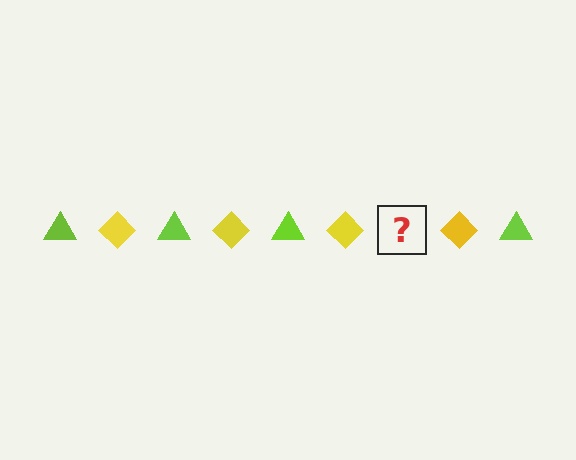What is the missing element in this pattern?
The missing element is a lime triangle.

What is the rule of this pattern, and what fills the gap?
The rule is that the pattern alternates between lime triangle and yellow diamond. The gap should be filled with a lime triangle.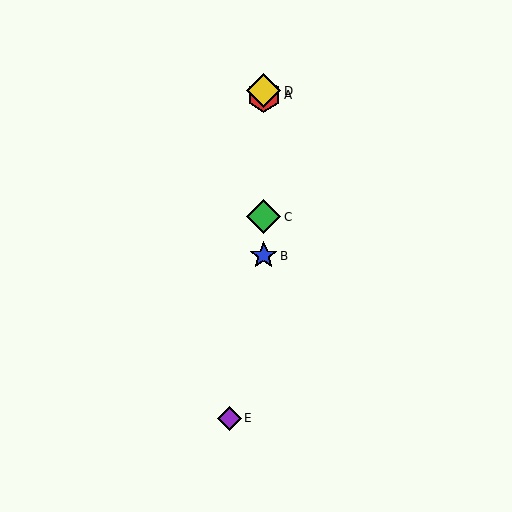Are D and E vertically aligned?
No, D is at x≈264 and E is at x≈230.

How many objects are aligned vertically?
4 objects (A, B, C, D) are aligned vertically.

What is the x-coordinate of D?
Object D is at x≈264.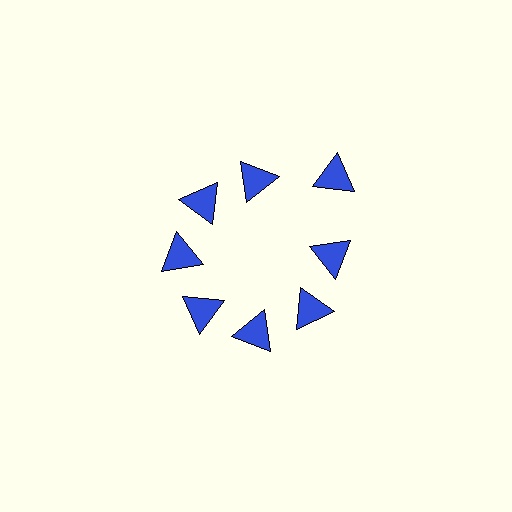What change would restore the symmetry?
The symmetry would be restored by moving it inward, back onto the ring so that all 8 triangles sit at equal angles and equal distance from the center.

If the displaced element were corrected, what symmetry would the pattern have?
It would have 8-fold rotational symmetry — the pattern would map onto itself every 45 degrees.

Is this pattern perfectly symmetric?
No. The 8 blue triangles are arranged in a ring, but one element near the 2 o'clock position is pushed outward from the center, breaking the 8-fold rotational symmetry.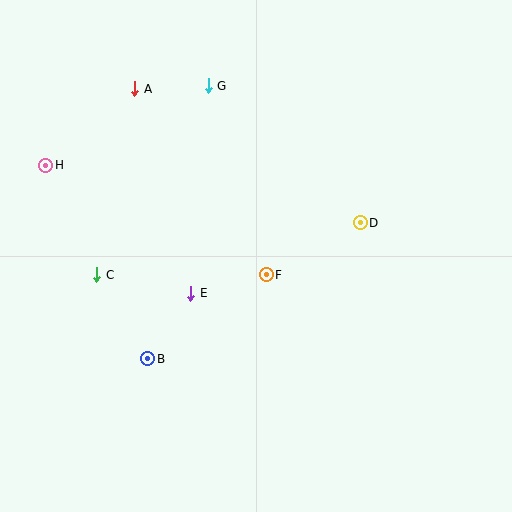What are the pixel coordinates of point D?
Point D is at (360, 223).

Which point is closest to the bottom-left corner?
Point B is closest to the bottom-left corner.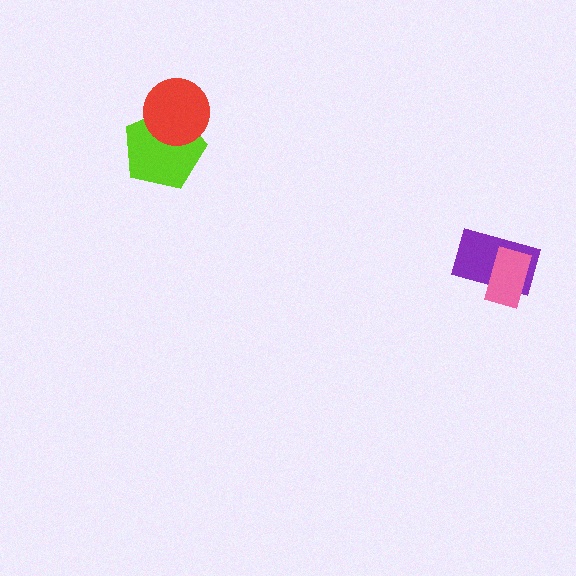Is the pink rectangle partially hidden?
No, no other shape covers it.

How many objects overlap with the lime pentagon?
1 object overlaps with the lime pentagon.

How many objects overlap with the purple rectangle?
1 object overlaps with the purple rectangle.